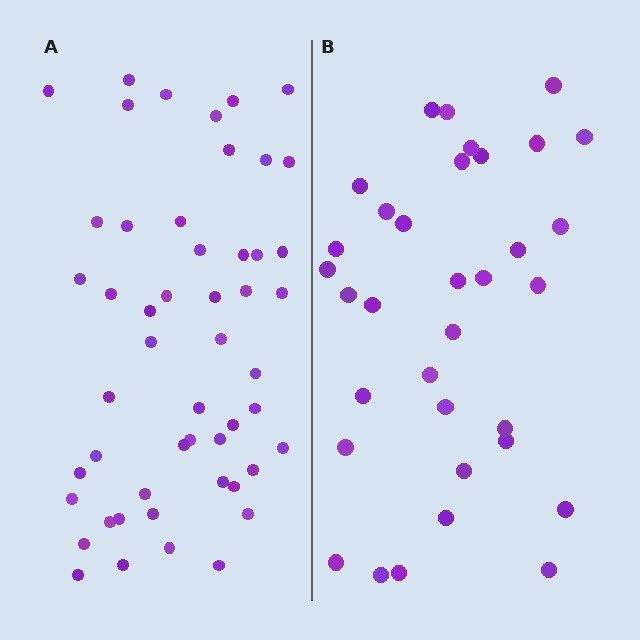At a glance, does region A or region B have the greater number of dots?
Region A (the left region) has more dots.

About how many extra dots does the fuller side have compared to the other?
Region A has approximately 15 more dots than region B.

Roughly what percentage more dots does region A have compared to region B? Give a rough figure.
About 50% more.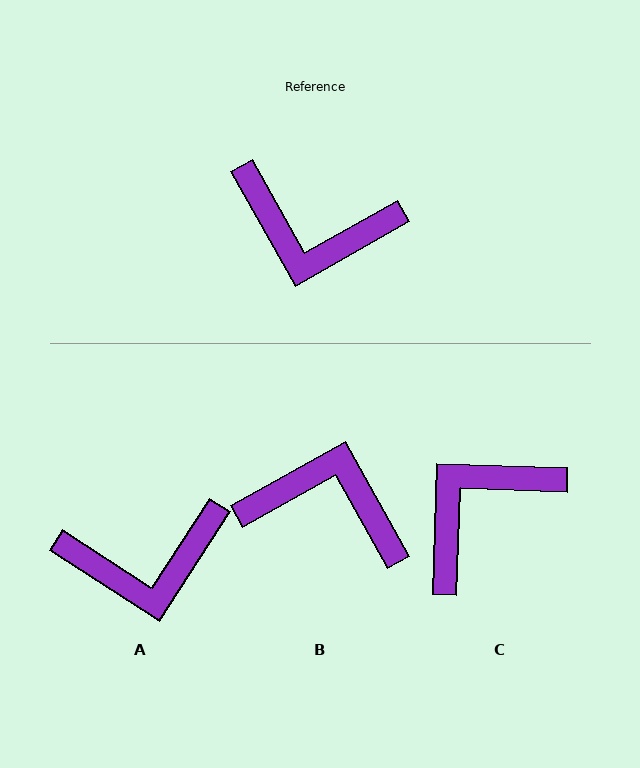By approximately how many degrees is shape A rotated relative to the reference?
Approximately 28 degrees counter-clockwise.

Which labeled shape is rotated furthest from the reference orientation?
B, about 180 degrees away.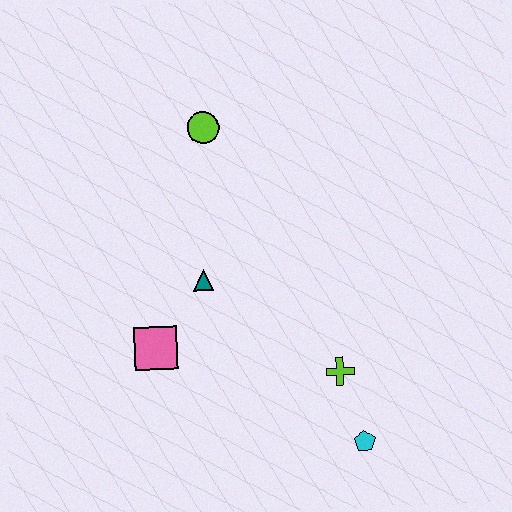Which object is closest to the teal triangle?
The pink square is closest to the teal triangle.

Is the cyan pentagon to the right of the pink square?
Yes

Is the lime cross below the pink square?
Yes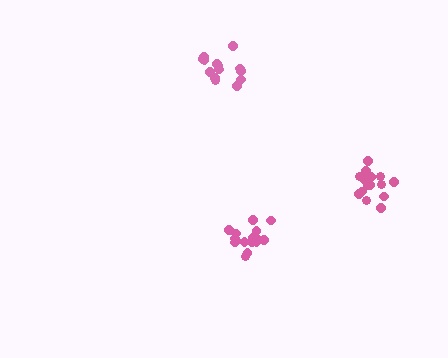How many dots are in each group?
Group 1: 16 dots, Group 2: 16 dots, Group 3: 14 dots (46 total).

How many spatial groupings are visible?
There are 3 spatial groupings.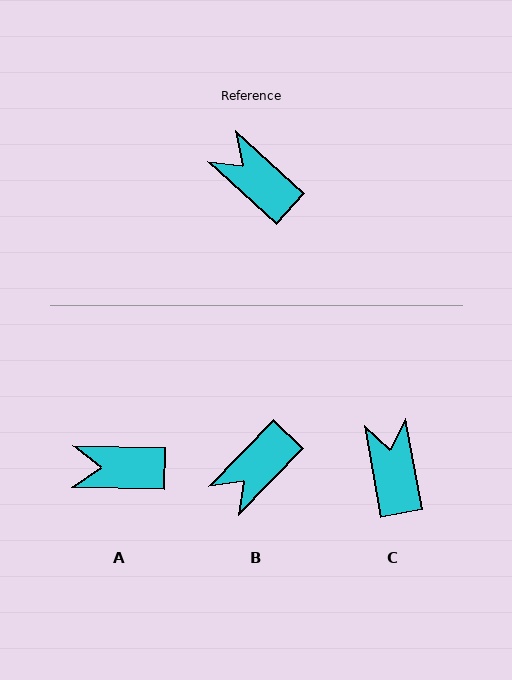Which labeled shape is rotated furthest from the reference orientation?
B, about 88 degrees away.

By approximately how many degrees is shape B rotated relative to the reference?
Approximately 88 degrees counter-clockwise.